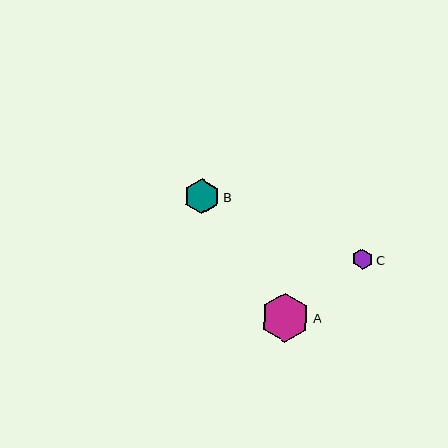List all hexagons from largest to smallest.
From largest to smallest: A, B, C.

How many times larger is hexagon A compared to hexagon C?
Hexagon A is approximately 2.4 times the size of hexagon C.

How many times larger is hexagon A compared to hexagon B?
Hexagon A is approximately 1.4 times the size of hexagon B.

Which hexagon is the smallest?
Hexagon C is the smallest with a size of approximately 20 pixels.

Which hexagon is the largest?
Hexagon A is the largest with a size of approximately 49 pixels.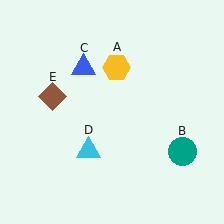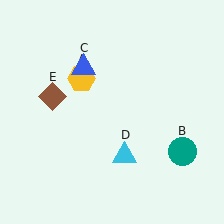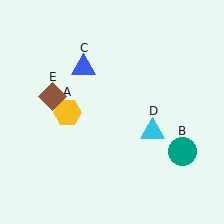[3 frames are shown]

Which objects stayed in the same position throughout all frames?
Teal circle (object B) and blue triangle (object C) and brown diamond (object E) remained stationary.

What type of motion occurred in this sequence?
The yellow hexagon (object A), cyan triangle (object D) rotated counterclockwise around the center of the scene.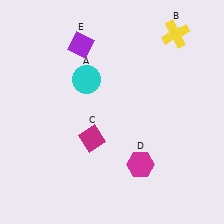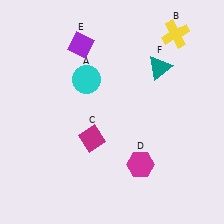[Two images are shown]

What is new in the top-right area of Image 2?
A teal triangle (F) was added in the top-right area of Image 2.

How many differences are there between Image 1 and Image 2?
There is 1 difference between the two images.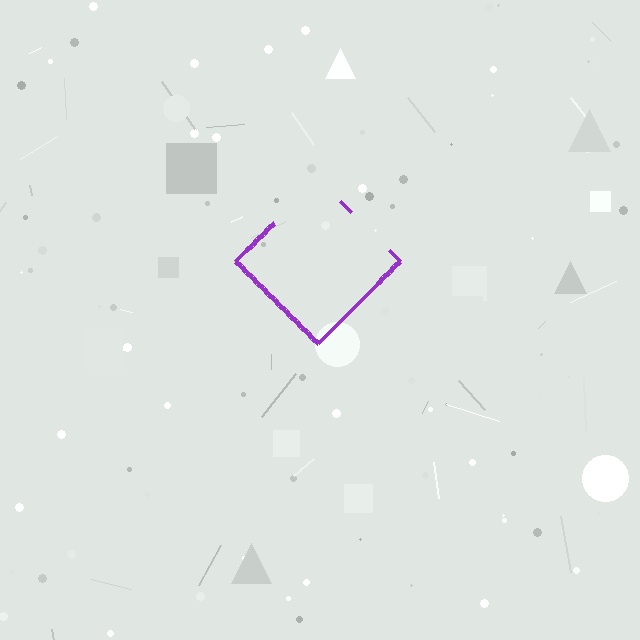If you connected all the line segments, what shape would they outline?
They would outline a diamond.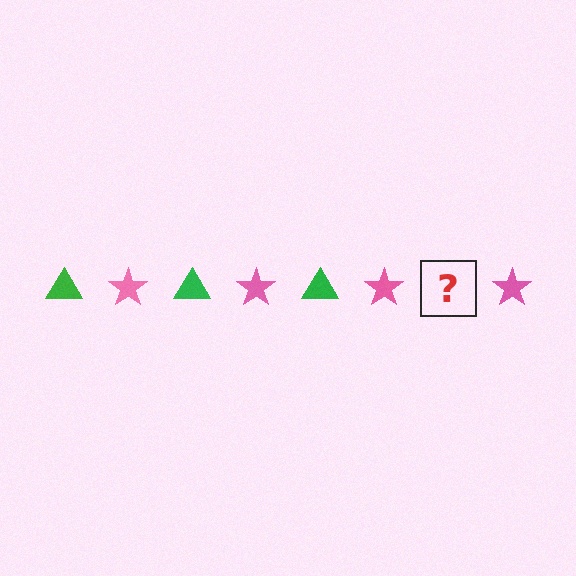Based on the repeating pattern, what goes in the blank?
The blank should be a green triangle.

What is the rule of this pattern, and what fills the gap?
The rule is that the pattern alternates between green triangle and pink star. The gap should be filled with a green triangle.